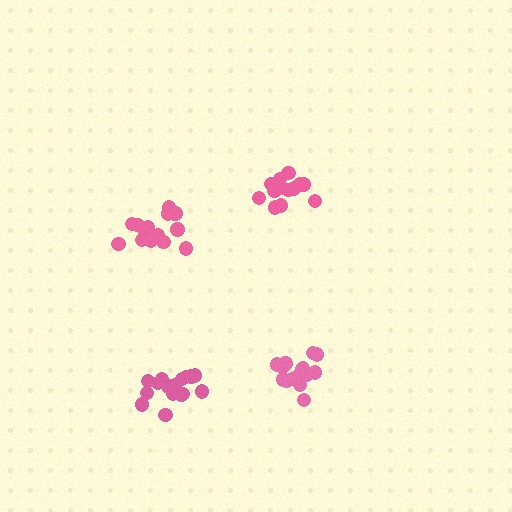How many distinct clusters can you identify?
There are 4 distinct clusters.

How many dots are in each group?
Group 1: 13 dots, Group 2: 16 dots, Group 3: 16 dots, Group 4: 15 dots (60 total).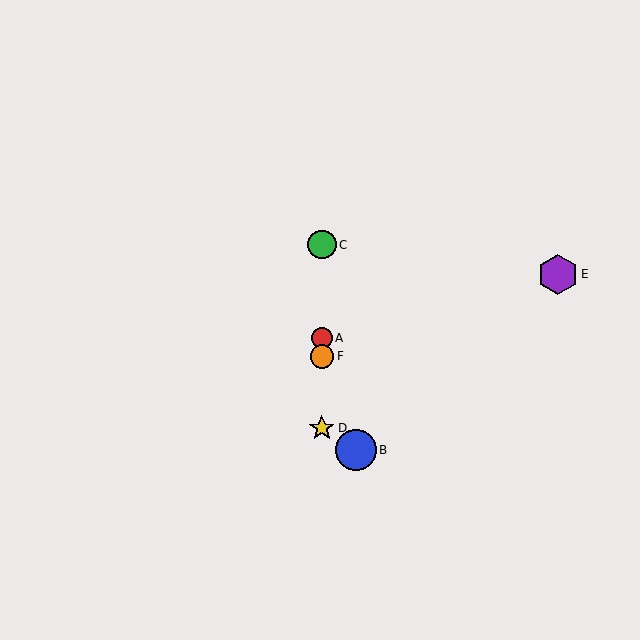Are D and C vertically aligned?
Yes, both are at x≈322.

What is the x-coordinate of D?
Object D is at x≈322.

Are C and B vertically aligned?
No, C is at x≈322 and B is at x≈356.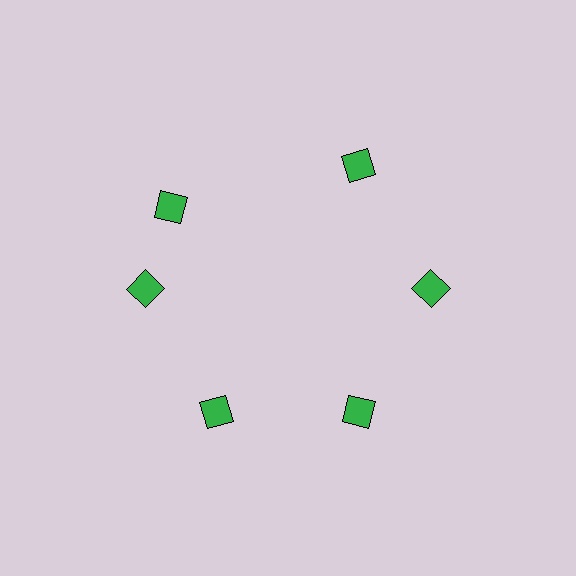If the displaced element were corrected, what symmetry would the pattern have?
It would have 6-fold rotational symmetry — the pattern would map onto itself every 60 degrees.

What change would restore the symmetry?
The symmetry would be restored by rotating it back into even spacing with its neighbors so that all 6 diamonds sit at equal angles and equal distance from the center.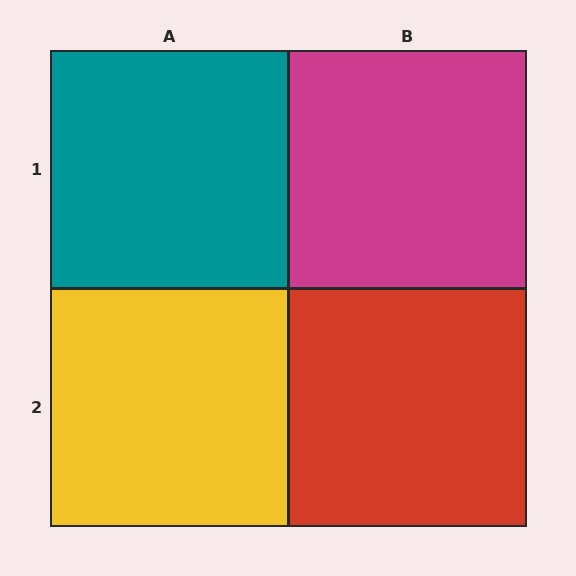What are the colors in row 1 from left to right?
Teal, magenta.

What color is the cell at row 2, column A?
Yellow.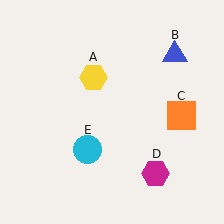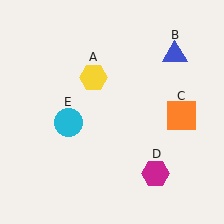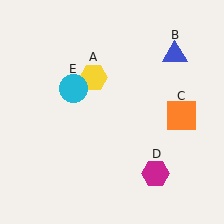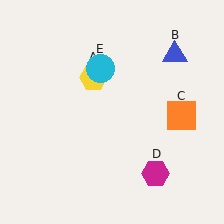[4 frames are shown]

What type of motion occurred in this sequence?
The cyan circle (object E) rotated clockwise around the center of the scene.